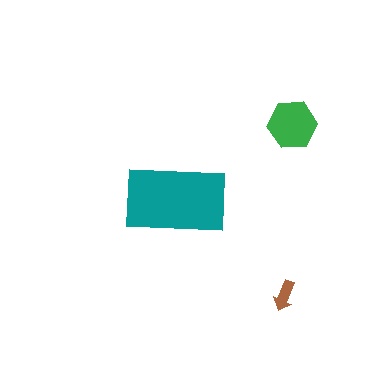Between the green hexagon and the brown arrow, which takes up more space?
The green hexagon.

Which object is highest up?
The green hexagon is topmost.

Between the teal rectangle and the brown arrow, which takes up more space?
The teal rectangle.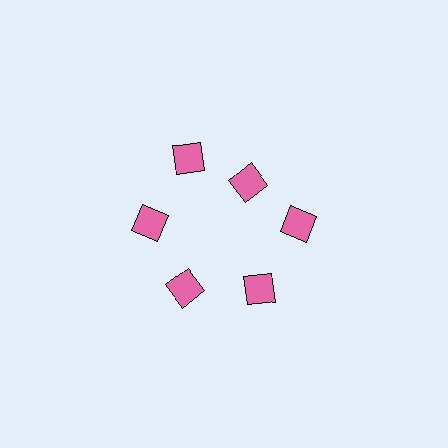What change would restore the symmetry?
The symmetry would be restored by moving it outward, back onto the ring so that all 6 diamonds sit at equal angles and equal distance from the center.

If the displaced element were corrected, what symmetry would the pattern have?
It would have 6-fold rotational symmetry — the pattern would map onto itself every 60 degrees.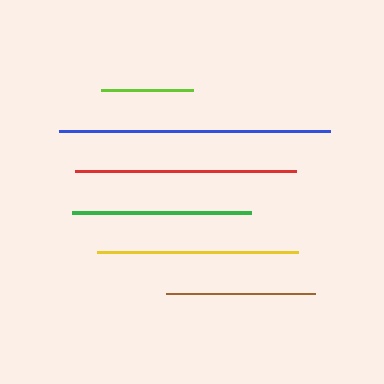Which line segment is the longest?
The blue line is the longest at approximately 271 pixels.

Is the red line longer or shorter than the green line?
The red line is longer than the green line.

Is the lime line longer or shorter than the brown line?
The brown line is longer than the lime line.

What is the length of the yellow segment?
The yellow segment is approximately 202 pixels long.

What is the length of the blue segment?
The blue segment is approximately 271 pixels long.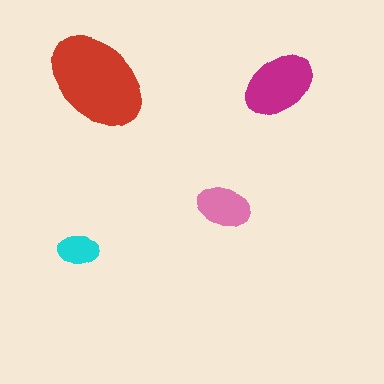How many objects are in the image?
There are 4 objects in the image.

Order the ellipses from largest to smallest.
the red one, the magenta one, the pink one, the cyan one.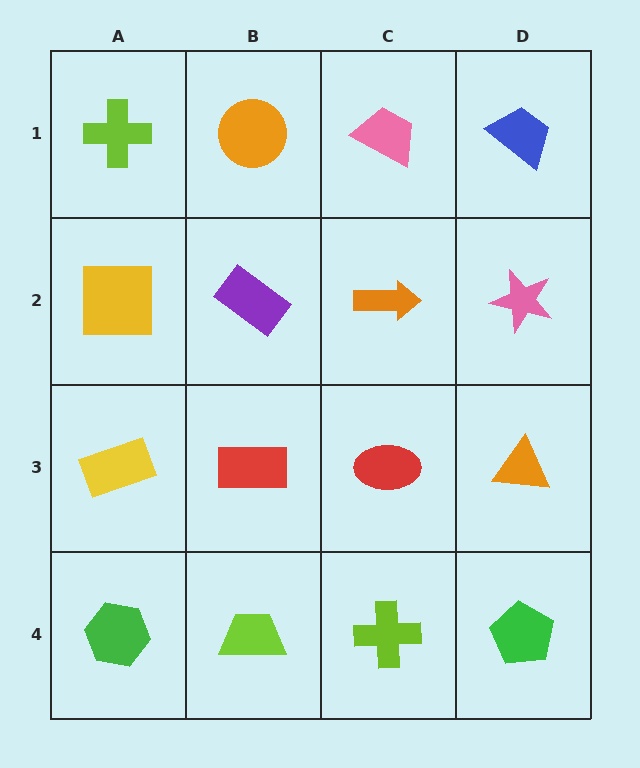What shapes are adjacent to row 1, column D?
A pink star (row 2, column D), a pink trapezoid (row 1, column C).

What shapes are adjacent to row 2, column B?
An orange circle (row 1, column B), a red rectangle (row 3, column B), a yellow square (row 2, column A), an orange arrow (row 2, column C).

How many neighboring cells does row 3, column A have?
3.